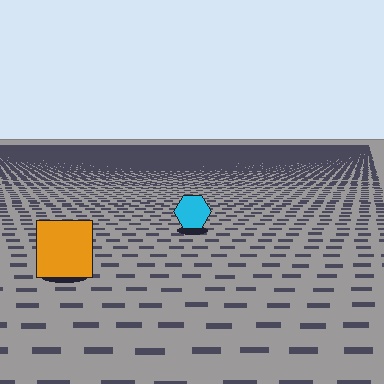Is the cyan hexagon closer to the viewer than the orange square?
No. The orange square is closer — you can tell from the texture gradient: the ground texture is coarser near it.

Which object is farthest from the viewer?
The cyan hexagon is farthest from the viewer. It appears smaller and the ground texture around it is denser.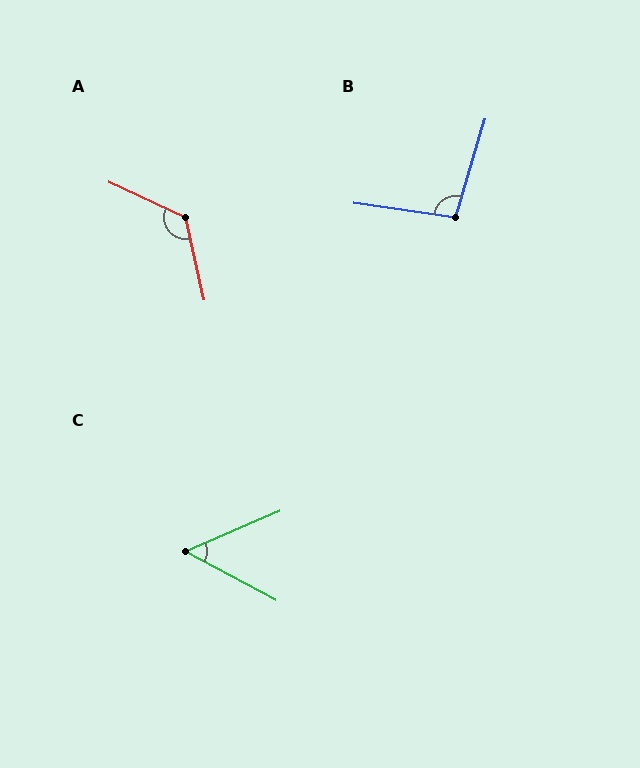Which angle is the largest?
A, at approximately 128 degrees.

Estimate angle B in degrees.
Approximately 99 degrees.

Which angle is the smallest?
C, at approximately 52 degrees.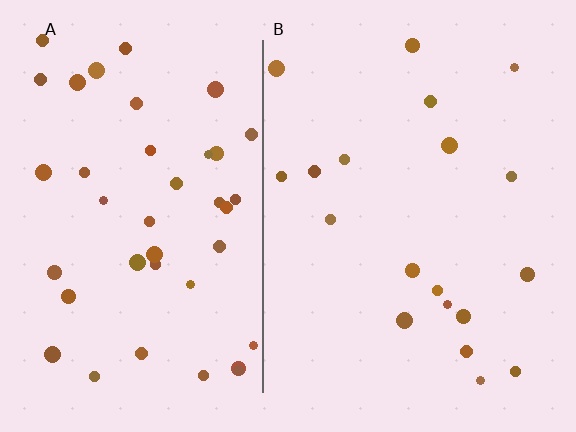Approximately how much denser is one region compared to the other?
Approximately 2.1× — region A over region B.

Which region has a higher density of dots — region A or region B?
A (the left).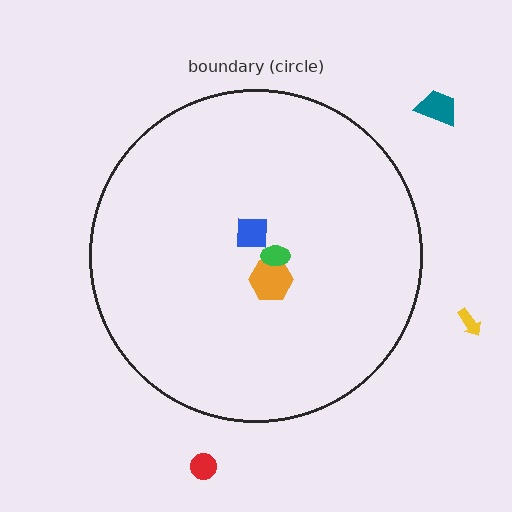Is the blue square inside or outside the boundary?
Inside.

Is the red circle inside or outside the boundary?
Outside.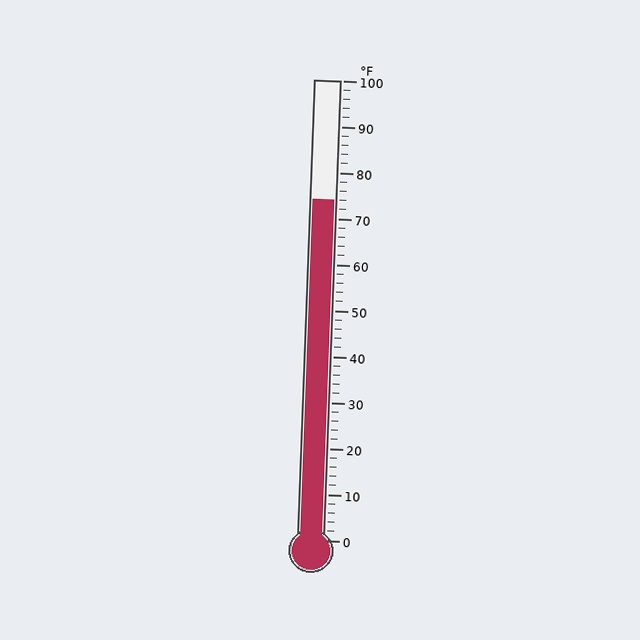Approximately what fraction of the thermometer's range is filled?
The thermometer is filled to approximately 75% of its range.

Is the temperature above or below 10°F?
The temperature is above 10°F.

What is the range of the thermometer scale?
The thermometer scale ranges from 0°F to 100°F.